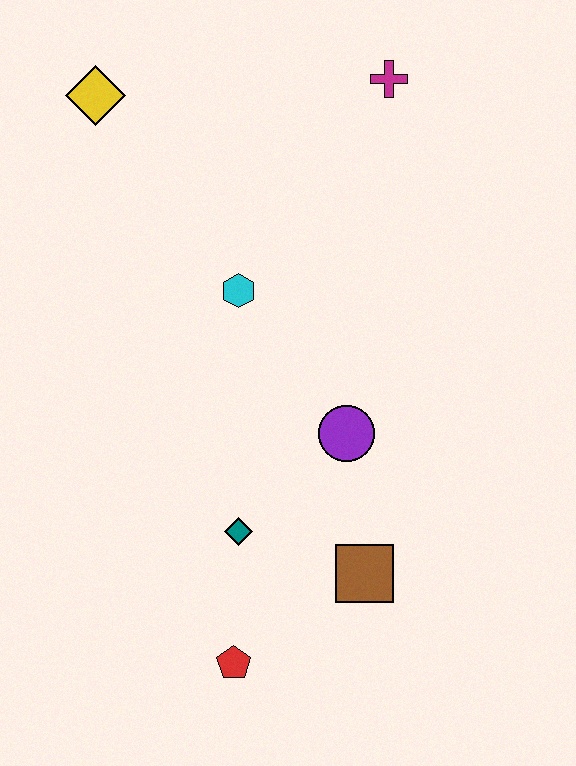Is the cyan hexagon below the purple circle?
No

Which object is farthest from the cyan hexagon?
The red pentagon is farthest from the cyan hexagon.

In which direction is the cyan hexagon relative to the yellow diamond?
The cyan hexagon is below the yellow diamond.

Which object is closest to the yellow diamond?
The cyan hexagon is closest to the yellow diamond.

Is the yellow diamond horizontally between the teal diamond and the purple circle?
No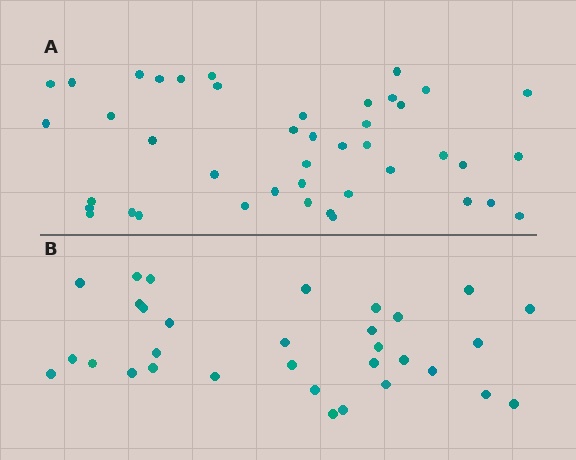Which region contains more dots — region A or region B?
Region A (the top region) has more dots.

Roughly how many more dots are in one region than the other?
Region A has roughly 12 or so more dots than region B.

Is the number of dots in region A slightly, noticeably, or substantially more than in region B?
Region A has noticeably more, but not dramatically so. The ratio is roughly 1.3 to 1.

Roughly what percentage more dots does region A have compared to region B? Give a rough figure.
About 35% more.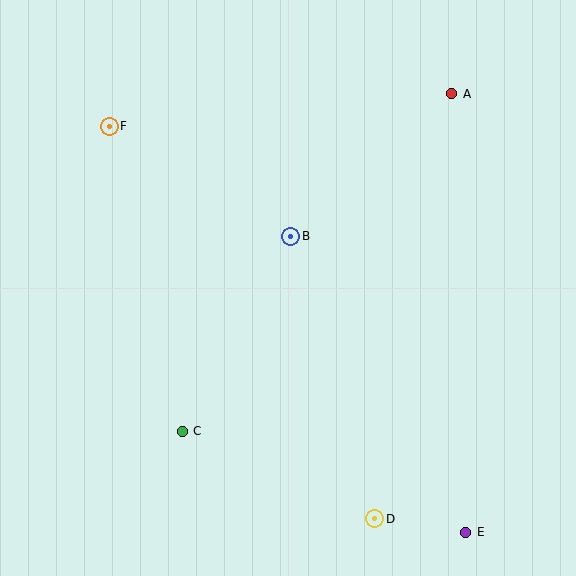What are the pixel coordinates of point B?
Point B is at (291, 236).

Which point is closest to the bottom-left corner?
Point C is closest to the bottom-left corner.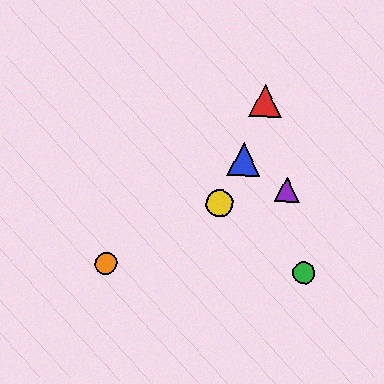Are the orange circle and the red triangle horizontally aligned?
No, the orange circle is at y≈264 and the red triangle is at y≈101.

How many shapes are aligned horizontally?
2 shapes (the green circle, the orange circle) are aligned horizontally.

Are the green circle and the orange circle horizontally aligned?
Yes, both are at y≈273.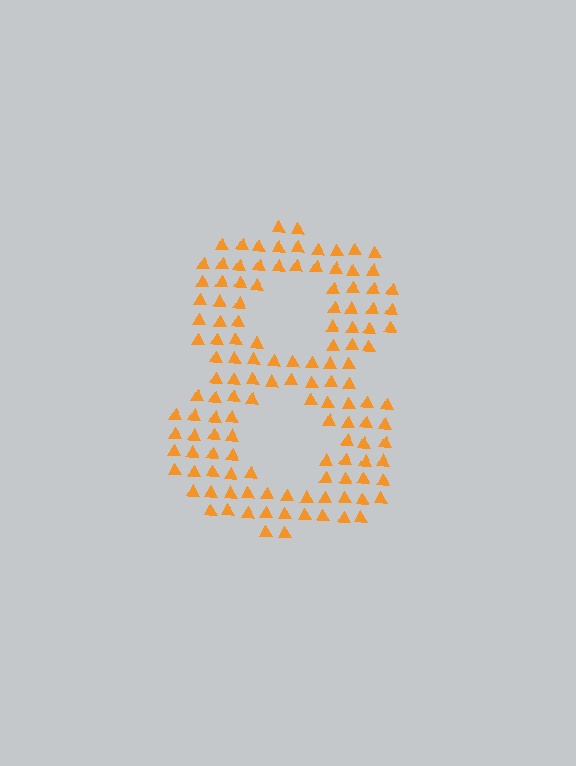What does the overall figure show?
The overall figure shows the digit 8.